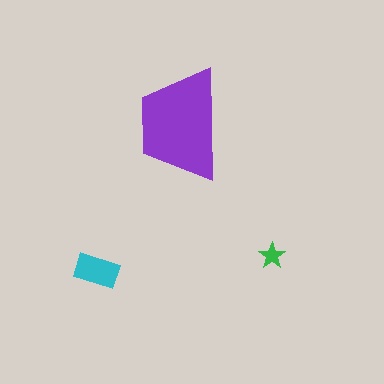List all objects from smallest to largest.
The green star, the cyan rectangle, the purple trapezoid.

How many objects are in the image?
There are 3 objects in the image.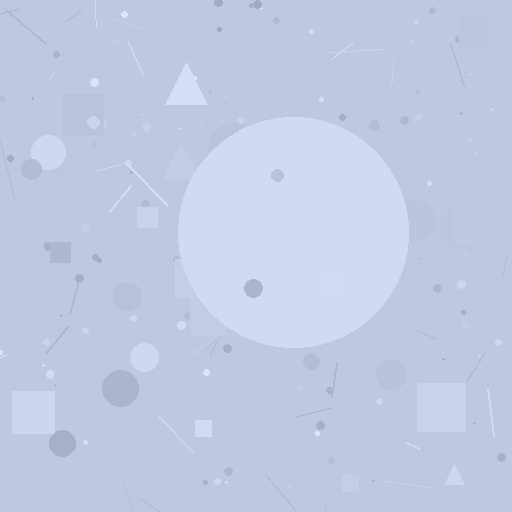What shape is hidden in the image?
A circle is hidden in the image.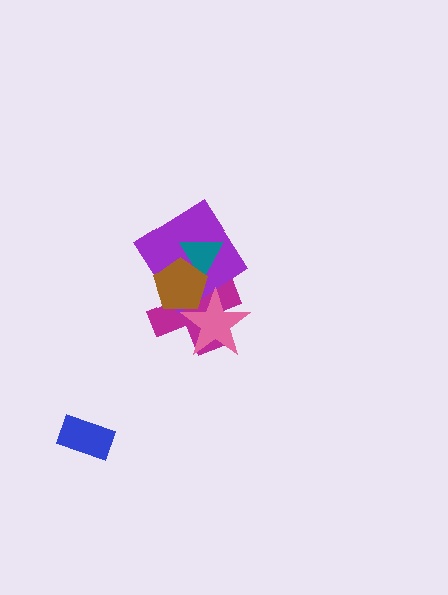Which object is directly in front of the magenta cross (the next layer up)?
The purple diamond is directly in front of the magenta cross.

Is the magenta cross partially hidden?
Yes, it is partially covered by another shape.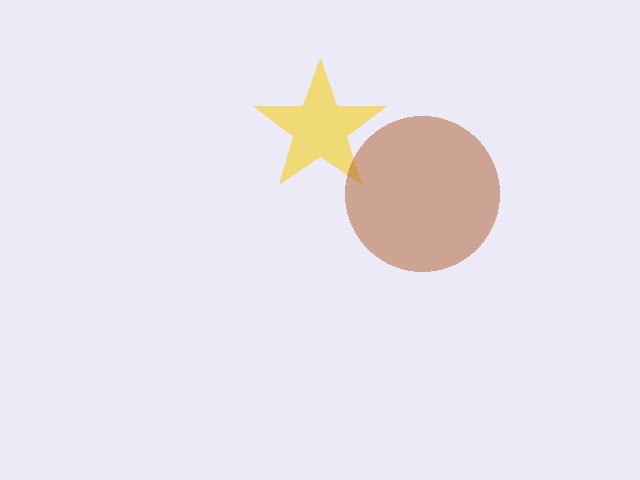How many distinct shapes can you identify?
There are 2 distinct shapes: a yellow star, a brown circle.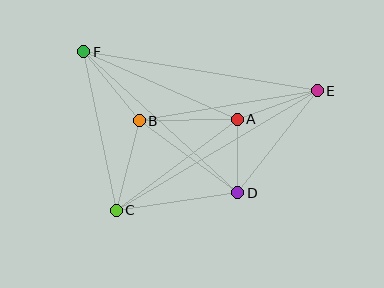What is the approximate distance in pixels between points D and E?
The distance between D and E is approximately 129 pixels.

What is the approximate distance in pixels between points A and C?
The distance between A and C is approximately 151 pixels.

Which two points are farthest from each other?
Points E and F are farthest from each other.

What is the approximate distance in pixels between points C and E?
The distance between C and E is approximately 234 pixels.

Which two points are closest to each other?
Points A and D are closest to each other.